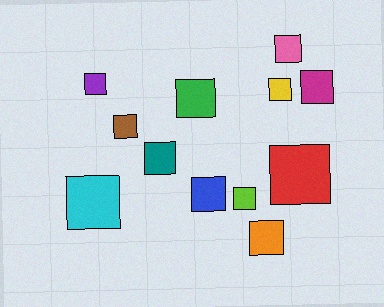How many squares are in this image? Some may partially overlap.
There are 12 squares.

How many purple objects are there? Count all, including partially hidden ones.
There is 1 purple object.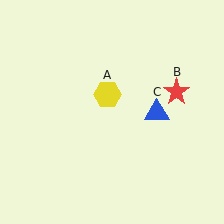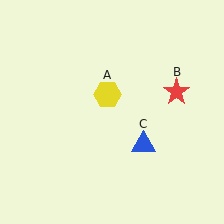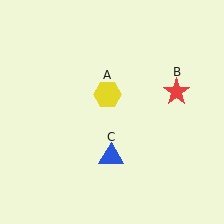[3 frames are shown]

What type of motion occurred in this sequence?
The blue triangle (object C) rotated clockwise around the center of the scene.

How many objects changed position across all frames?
1 object changed position: blue triangle (object C).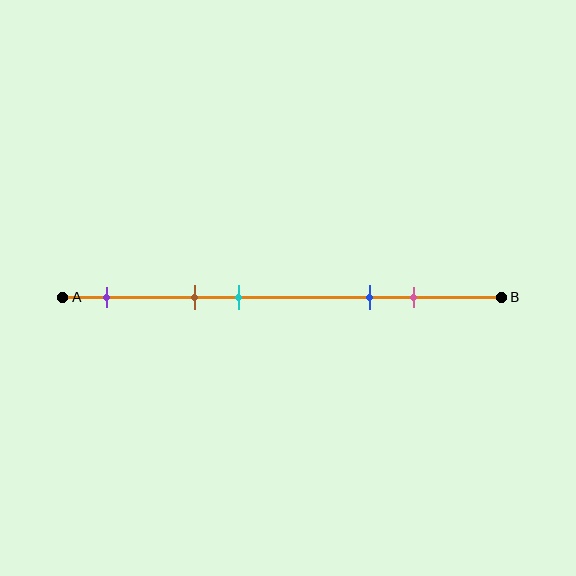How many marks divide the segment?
There are 5 marks dividing the segment.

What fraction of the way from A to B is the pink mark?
The pink mark is approximately 80% (0.8) of the way from A to B.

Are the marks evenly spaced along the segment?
No, the marks are not evenly spaced.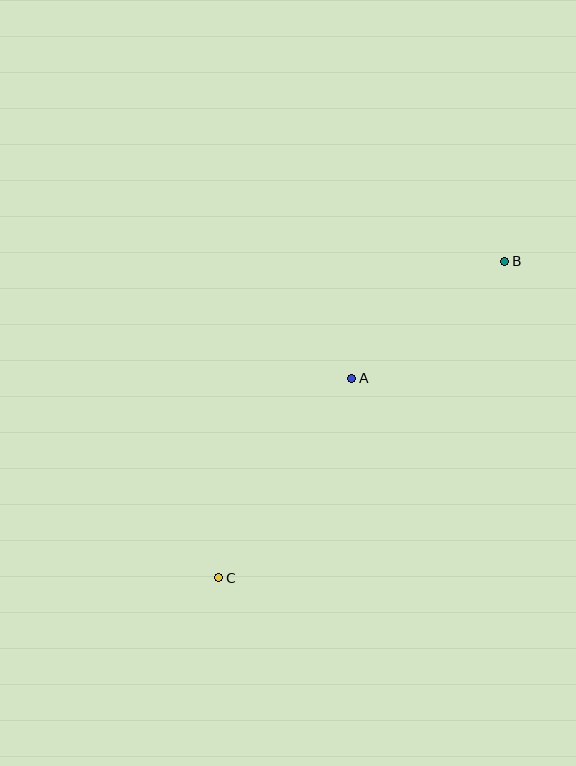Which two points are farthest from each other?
Points B and C are farthest from each other.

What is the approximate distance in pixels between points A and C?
The distance between A and C is approximately 240 pixels.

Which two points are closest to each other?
Points A and B are closest to each other.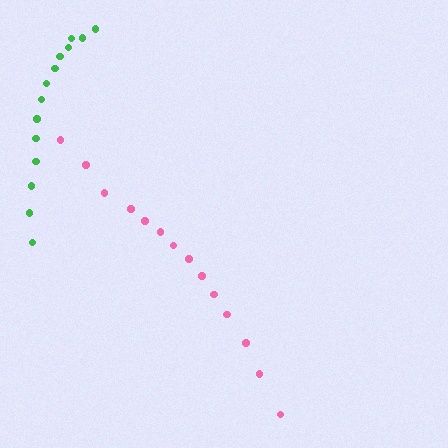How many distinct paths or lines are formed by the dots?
There are 2 distinct paths.